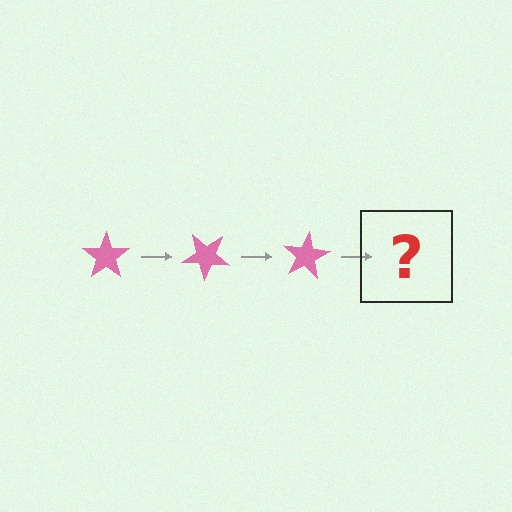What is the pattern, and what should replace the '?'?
The pattern is that the star rotates 40 degrees each step. The '?' should be a pink star rotated 120 degrees.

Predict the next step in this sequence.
The next step is a pink star rotated 120 degrees.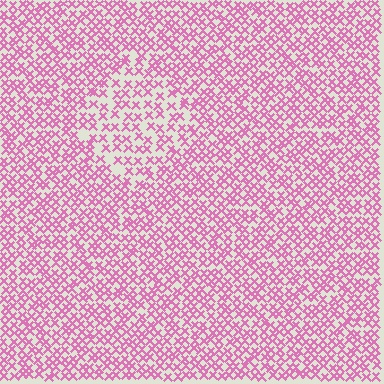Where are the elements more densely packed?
The elements are more densely packed outside the diamond boundary.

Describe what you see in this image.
The image contains small pink elements arranged at two different densities. A diamond-shaped region is visible where the elements are less densely packed than the surrounding area.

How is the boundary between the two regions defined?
The boundary is defined by a change in element density (approximately 1.6x ratio). All elements are the same color, size, and shape.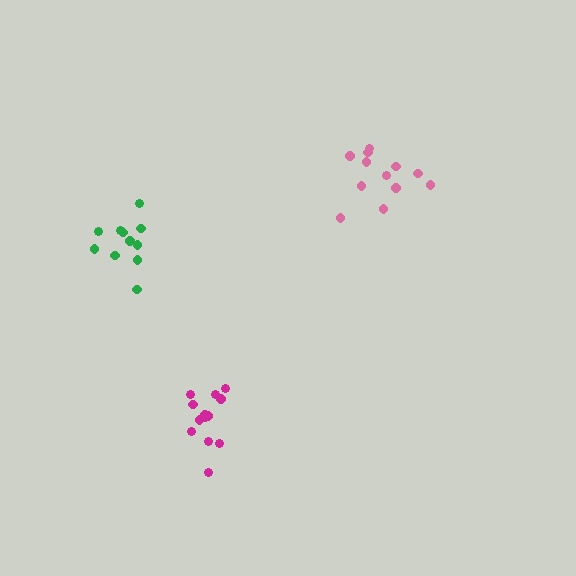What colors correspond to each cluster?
The clusters are colored: pink, magenta, green.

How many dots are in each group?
Group 1: 12 dots, Group 2: 13 dots, Group 3: 11 dots (36 total).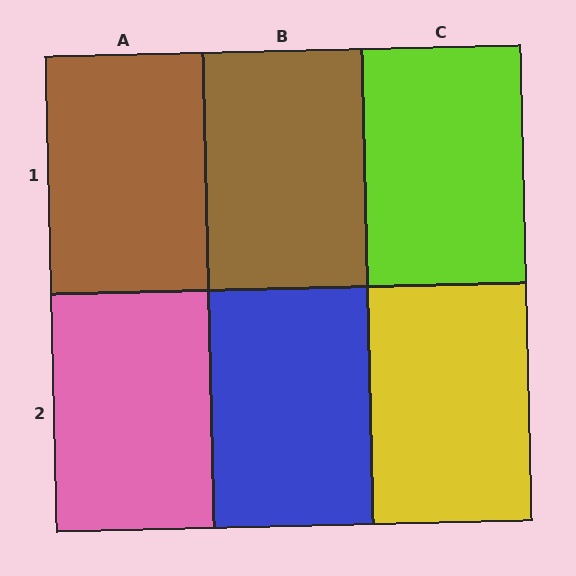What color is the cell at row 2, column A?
Pink.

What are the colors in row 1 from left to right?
Brown, brown, lime.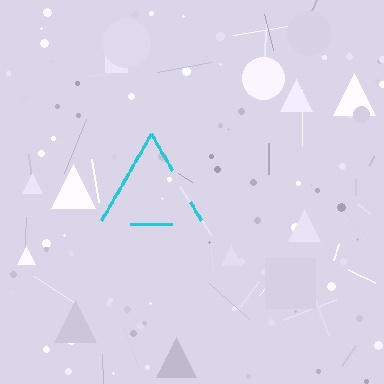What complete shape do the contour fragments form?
The contour fragments form a triangle.